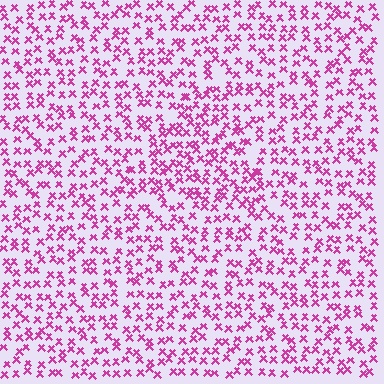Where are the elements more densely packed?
The elements are more densely packed inside the triangle boundary.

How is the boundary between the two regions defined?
The boundary is defined by a change in element density (approximately 1.5x ratio). All elements are the same color, size, and shape.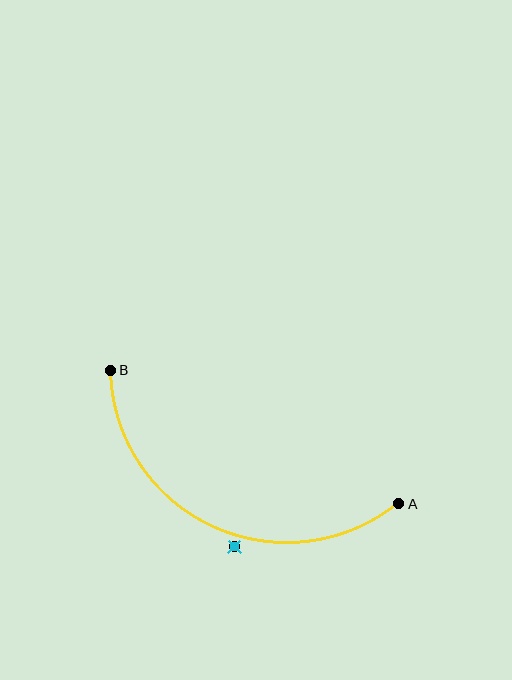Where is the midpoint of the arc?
The arc midpoint is the point on the curve farthest from the straight line joining A and B. It sits below that line.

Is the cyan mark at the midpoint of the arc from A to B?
No — the cyan mark does not lie on the arc at all. It sits slightly outside the curve.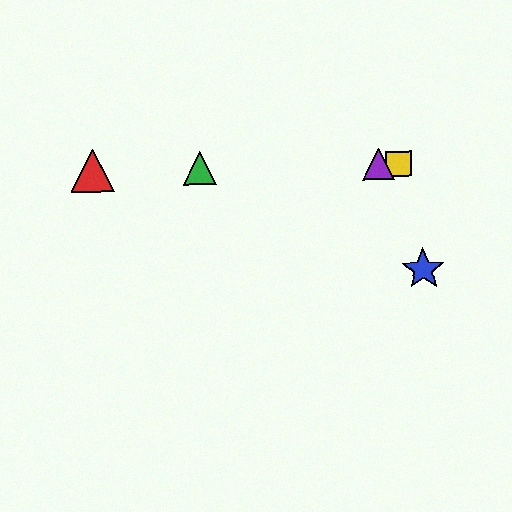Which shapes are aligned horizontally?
The red triangle, the green triangle, the yellow square, the purple triangle are aligned horizontally.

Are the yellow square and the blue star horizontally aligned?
No, the yellow square is at y≈164 and the blue star is at y≈269.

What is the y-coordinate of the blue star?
The blue star is at y≈269.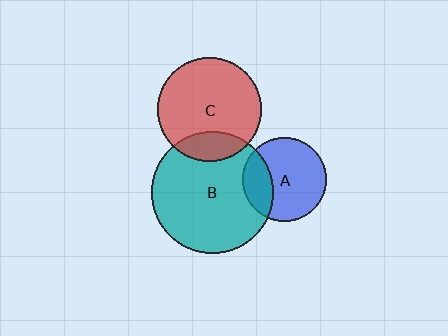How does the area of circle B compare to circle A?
Approximately 2.1 times.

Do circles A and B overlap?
Yes.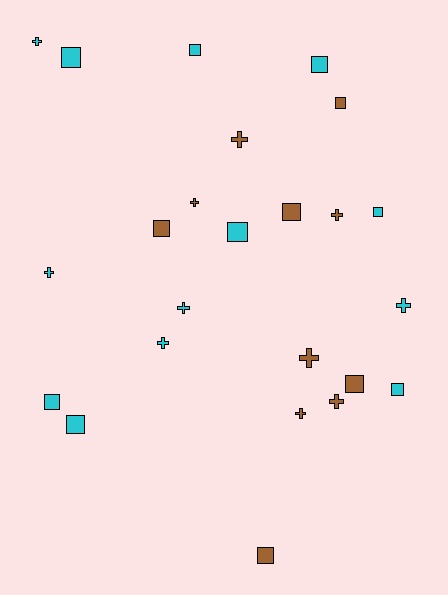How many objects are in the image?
There are 24 objects.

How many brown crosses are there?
There are 6 brown crosses.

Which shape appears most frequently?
Square, with 13 objects.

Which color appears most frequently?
Cyan, with 13 objects.